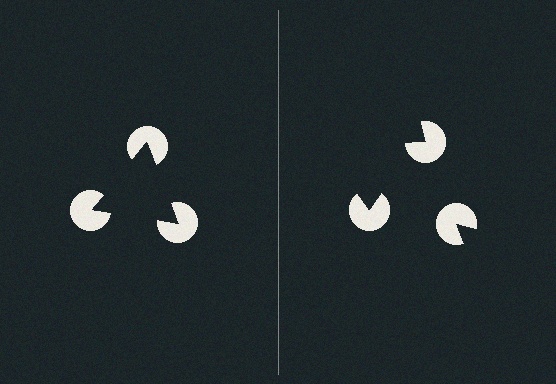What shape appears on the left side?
An illusory triangle.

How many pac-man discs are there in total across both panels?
6 — 3 on each side.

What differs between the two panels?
The pac-man discs are positioned identically on both sides; only the wedge orientations differ. On the left they align to a triangle; on the right they are misaligned.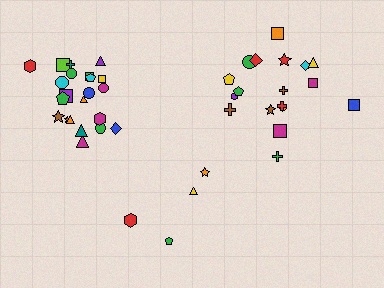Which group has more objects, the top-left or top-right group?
The top-left group.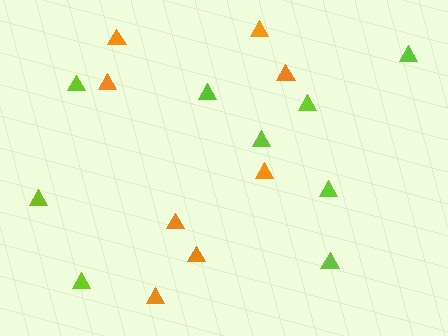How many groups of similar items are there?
There are 2 groups: one group of orange triangles (8) and one group of lime triangles (9).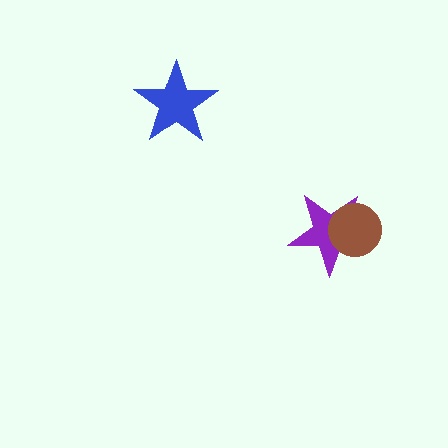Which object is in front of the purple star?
The brown circle is in front of the purple star.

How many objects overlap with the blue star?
0 objects overlap with the blue star.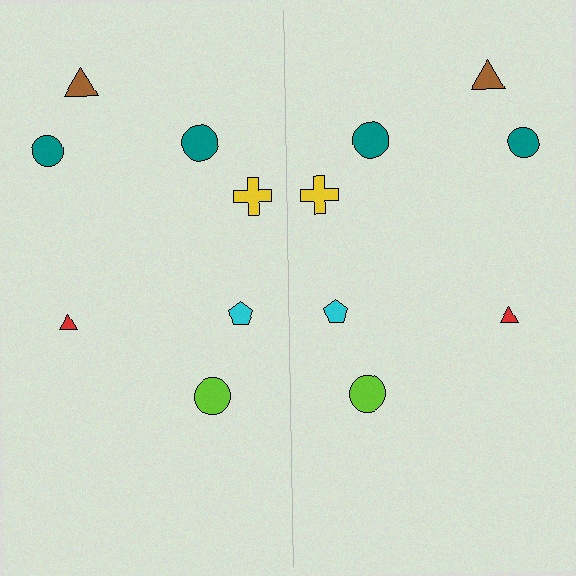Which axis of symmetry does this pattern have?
The pattern has a vertical axis of symmetry running through the center of the image.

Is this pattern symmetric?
Yes, this pattern has bilateral (reflection) symmetry.